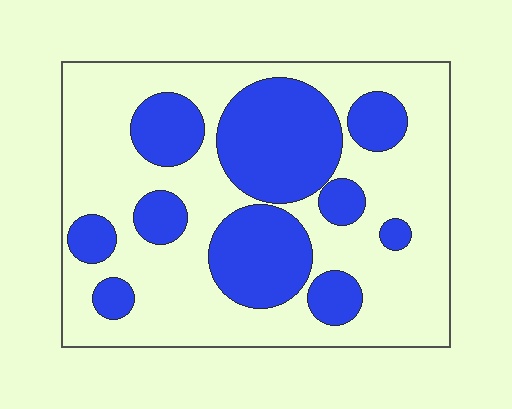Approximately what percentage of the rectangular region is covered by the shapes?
Approximately 35%.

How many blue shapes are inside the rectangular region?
10.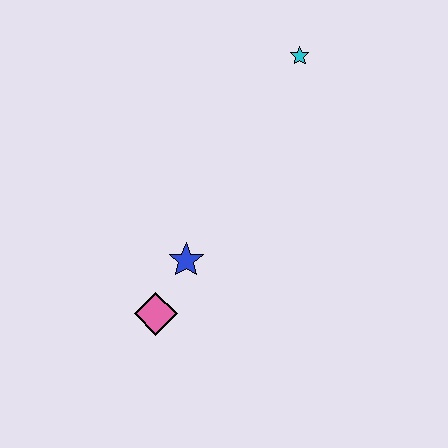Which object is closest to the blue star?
The pink diamond is closest to the blue star.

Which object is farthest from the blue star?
The cyan star is farthest from the blue star.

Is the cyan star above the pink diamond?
Yes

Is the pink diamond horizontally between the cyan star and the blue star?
No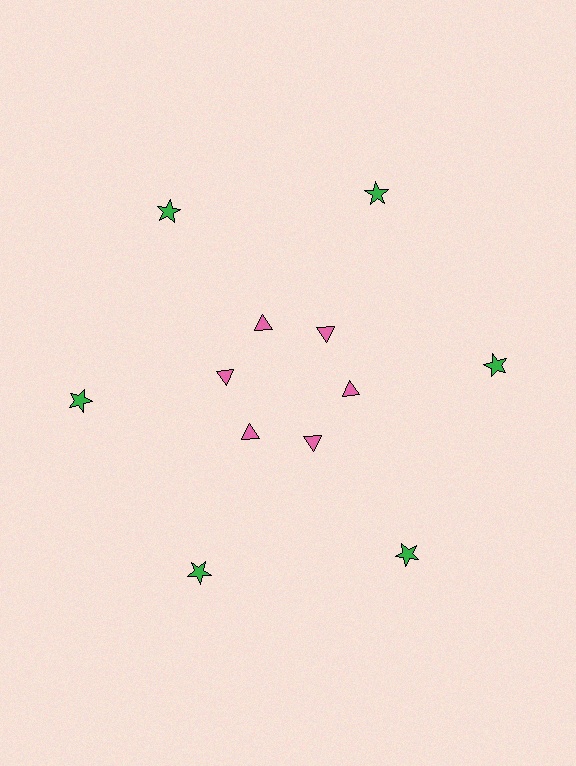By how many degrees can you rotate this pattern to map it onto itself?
The pattern maps onto itself every 60 degrees of rotation.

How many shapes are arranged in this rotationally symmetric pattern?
There are 12 shapes, arranged in 6 groups of 2.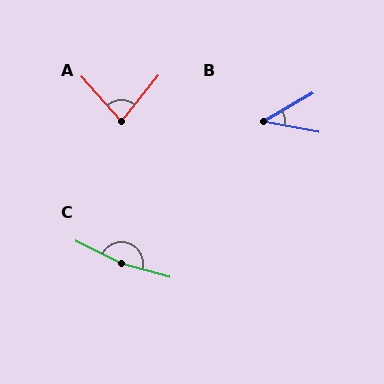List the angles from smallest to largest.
B (40°), A (81°), C (169°).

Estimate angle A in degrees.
Approximately 81 degrees.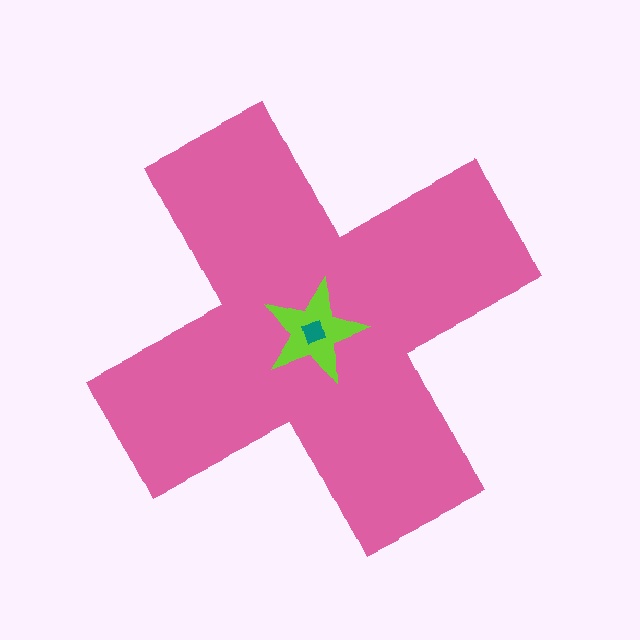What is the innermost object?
The teal diamond.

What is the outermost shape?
The pink cross.